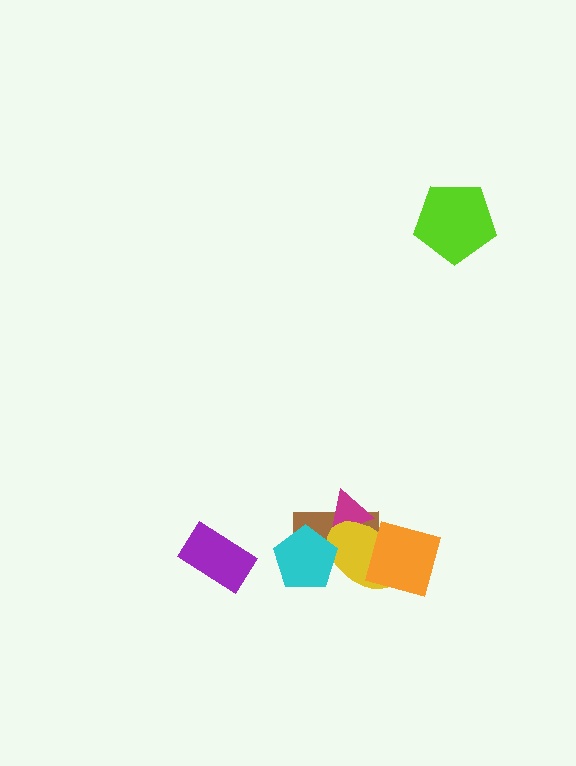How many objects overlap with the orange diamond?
2 objects overlap with the orange diamond.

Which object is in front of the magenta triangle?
The yellow ellipse is in front of the magenta triangle.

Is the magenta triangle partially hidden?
Yes, it is partially covered by another shape.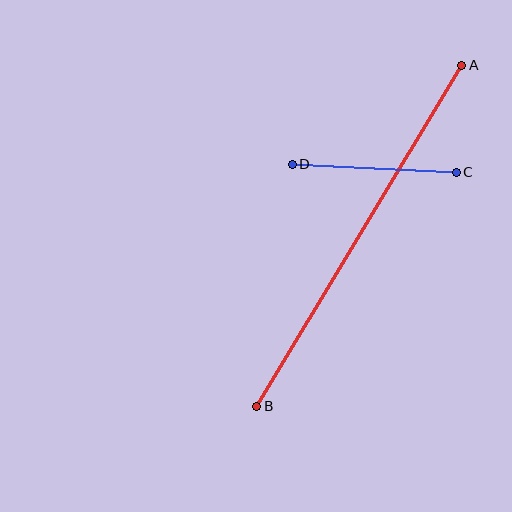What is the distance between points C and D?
The distance is approximately 164 pixels.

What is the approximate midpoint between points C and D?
The midpoint is at approximately (374, 168) pixels.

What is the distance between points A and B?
The distance is approximately 398 pixels.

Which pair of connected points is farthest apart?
Points A and B are farthest apart.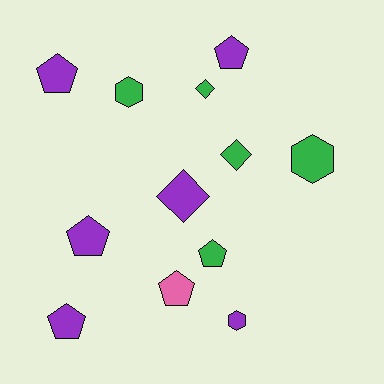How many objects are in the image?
There are 12 objects.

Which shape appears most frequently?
Pentagon, with 6 objects.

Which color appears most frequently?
Purple, with 6 objects.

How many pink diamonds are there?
There are no pink diamonds.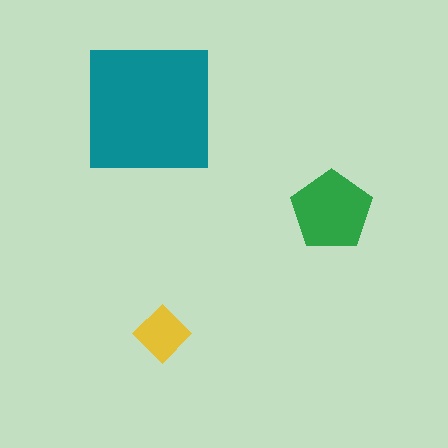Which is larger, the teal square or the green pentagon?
The teal square.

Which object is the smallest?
The yellow diamond.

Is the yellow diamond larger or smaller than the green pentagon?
Smaller.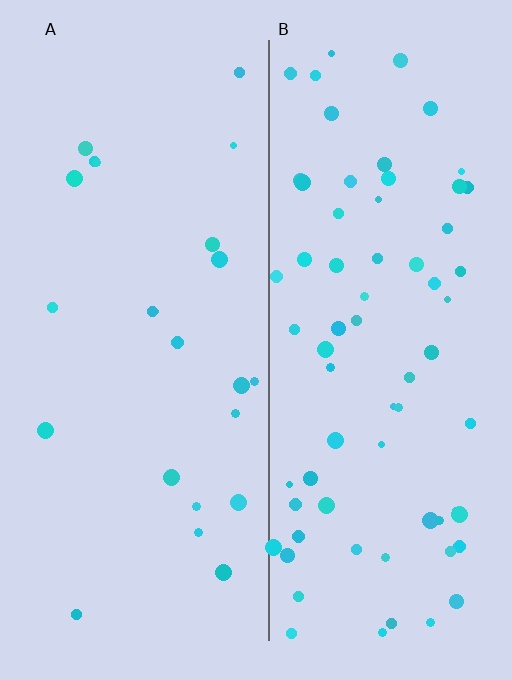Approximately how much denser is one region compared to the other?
Approximately 3.0× — region B over region A.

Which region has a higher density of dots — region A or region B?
B (the right).